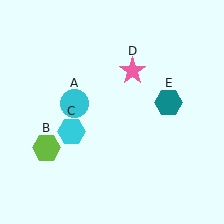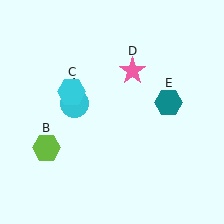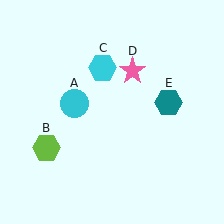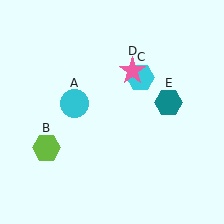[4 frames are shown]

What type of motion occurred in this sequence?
The cyan hexagon (object C) rotated clockwise around the center of the scene.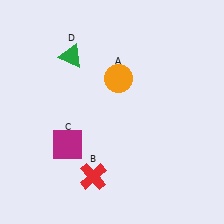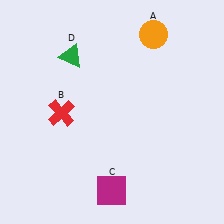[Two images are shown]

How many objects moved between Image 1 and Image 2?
3 objects moved between the two images.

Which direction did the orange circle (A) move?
The orange circle (A) moved up.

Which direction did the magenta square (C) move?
The magenta square (C) moved down.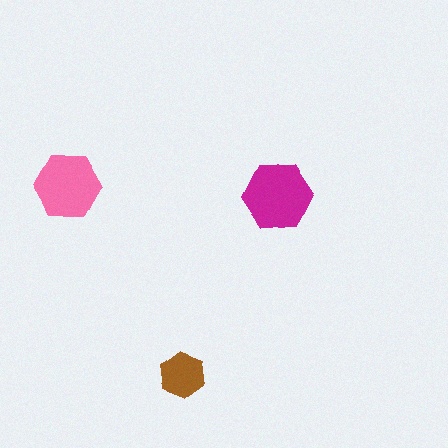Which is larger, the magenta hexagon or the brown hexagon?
The magenta one.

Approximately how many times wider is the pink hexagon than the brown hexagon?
About 1.5 times wider.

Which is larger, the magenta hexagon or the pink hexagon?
The magenta one.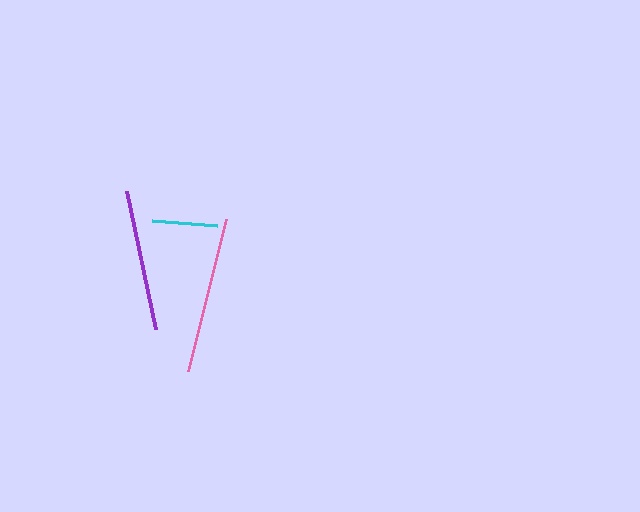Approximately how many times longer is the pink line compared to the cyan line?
The pink line is approximately 2.4 times the length of the cyan line.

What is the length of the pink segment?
The pink segment is approximately 157 pixels long.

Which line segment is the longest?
The pink line is the longest at approximately 157 pixels.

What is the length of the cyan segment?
The cyan segment is approximately 64 pixels long.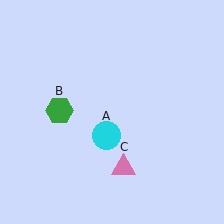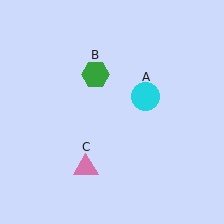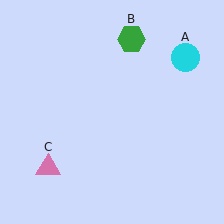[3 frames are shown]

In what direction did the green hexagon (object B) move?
The green hexagon (object B) moved up and to the right.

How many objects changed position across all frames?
3 objects changed position: cyan circle (object A), green hexagon (object B), pink triangle (object C).